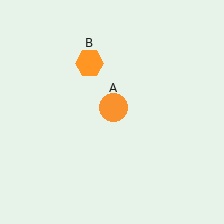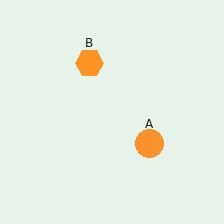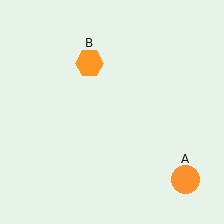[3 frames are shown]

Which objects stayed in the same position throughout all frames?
Orange hexagon (object B) remained stationary.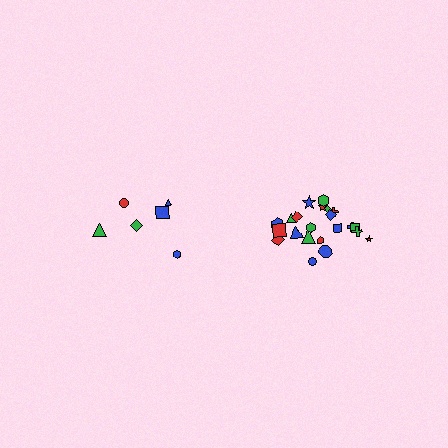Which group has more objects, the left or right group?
The right group.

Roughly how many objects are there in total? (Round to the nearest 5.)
Roughly 30 objects in total.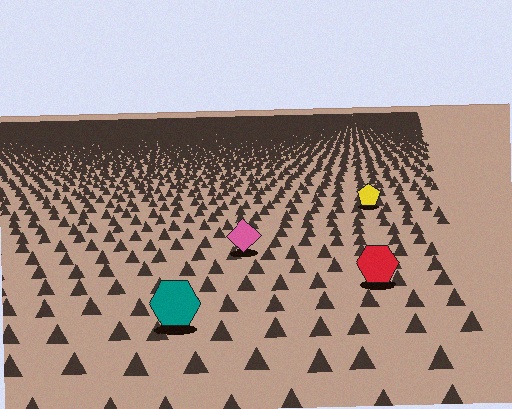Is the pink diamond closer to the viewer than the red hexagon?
No. The red hexagon is closer — you can tell from the texture gradient: the ground texture is coarser near it.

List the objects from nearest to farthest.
From nearest to farthest: the teal hexagon, the red hexagon, the pink diamond, the yellow pentagon.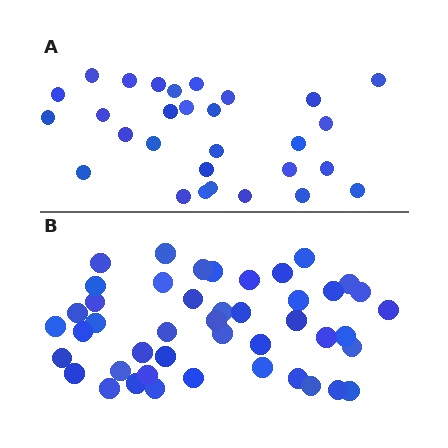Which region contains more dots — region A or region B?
Region B (the bottom region) has more dots.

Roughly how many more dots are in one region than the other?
Region B has approximately 15 more dots than region A.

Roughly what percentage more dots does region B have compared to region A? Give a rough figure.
About 55% more.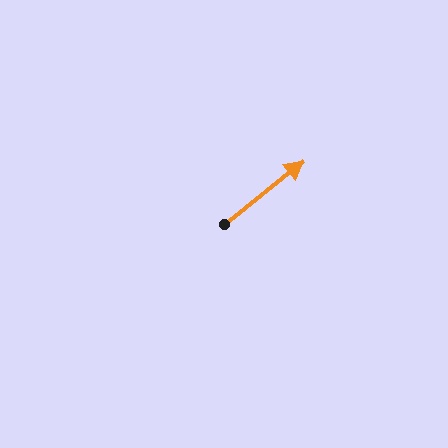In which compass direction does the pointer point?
Northeast.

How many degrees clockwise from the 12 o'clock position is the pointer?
Approximately 51 degrees.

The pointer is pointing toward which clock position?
Roughly 2 o'clock.